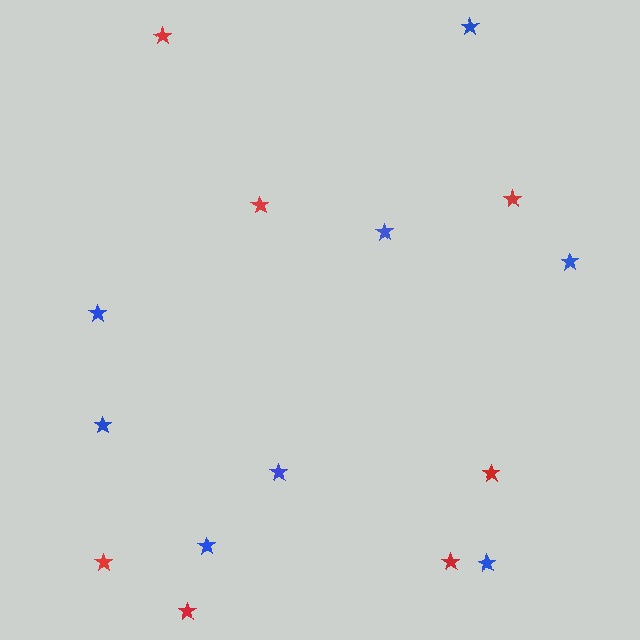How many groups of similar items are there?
There are 2 groups: one group of blue stars (8) and one group of red stars (7).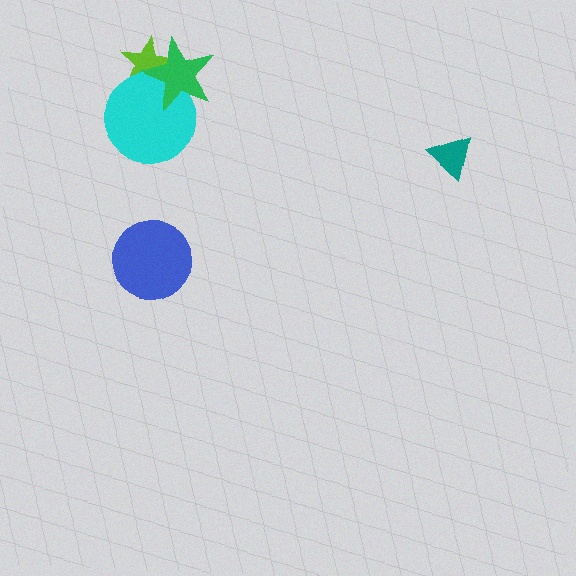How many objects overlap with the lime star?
2 objects overlap with the lime star.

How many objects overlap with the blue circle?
0 objects overlap with the blue circle.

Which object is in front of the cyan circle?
The green star is in front of the cyan circle.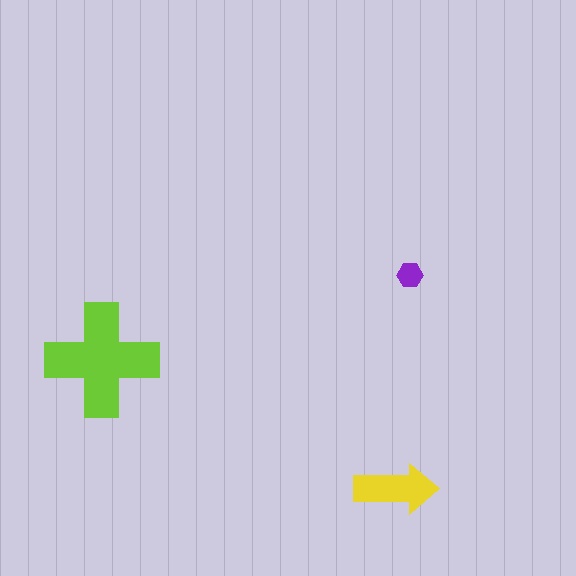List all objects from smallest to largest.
The purple hexagon, the yellow arrow, the lime cross.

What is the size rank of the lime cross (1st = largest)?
1st.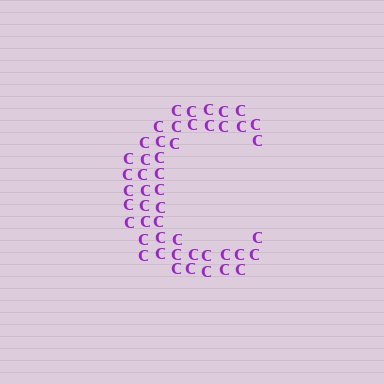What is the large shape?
The large shape is the letter C.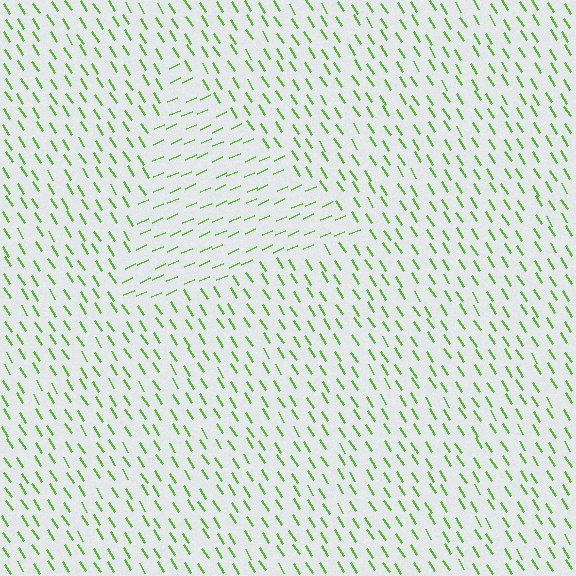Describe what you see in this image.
The image is filled with small lime line segments. A triangle region in the image has lines oriented differently from the surrounding lines, creating a visible texture boundary.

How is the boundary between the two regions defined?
The boundary is defined purely by a change in line orientation (approximately 81 degrees difference). All lines are the same color and thickness.